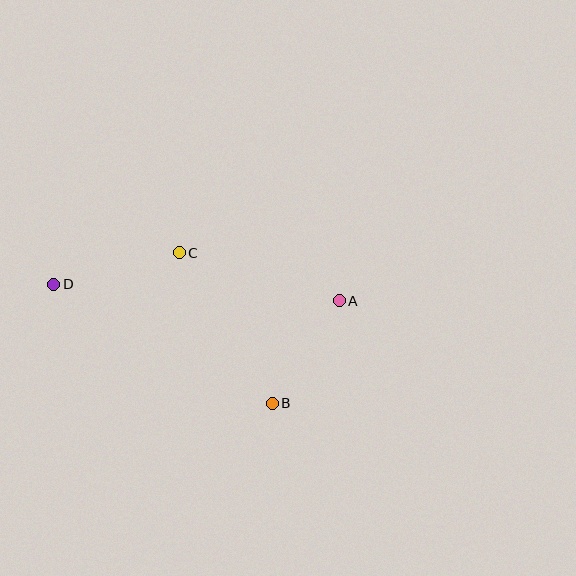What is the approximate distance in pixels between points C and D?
The distance between C and D is approximately 130 pixels.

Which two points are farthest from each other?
Points A and D are farthest from each other.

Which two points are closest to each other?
Points A and B are closest to each other.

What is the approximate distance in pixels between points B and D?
The distance between B and D is approximately 249 pixels.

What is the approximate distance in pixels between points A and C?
The distance between A and C is approximately 167 pixels.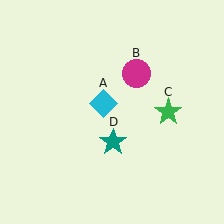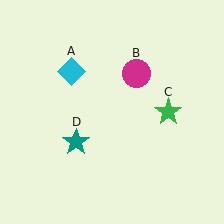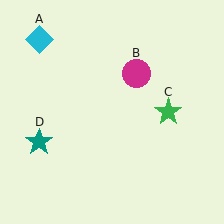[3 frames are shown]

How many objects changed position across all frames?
2 objects changed position: cyan diamond (object A), teal star (object D).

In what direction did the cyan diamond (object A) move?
The cyan diamond (object A) moved up and to the left.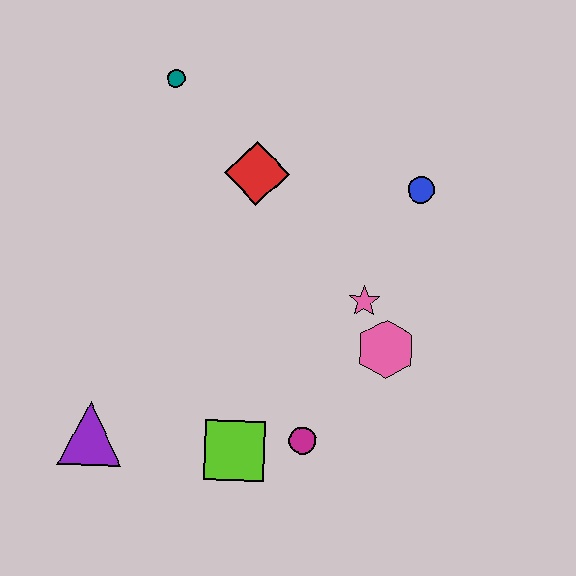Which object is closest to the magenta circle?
The lime square is closest to the magenta circle.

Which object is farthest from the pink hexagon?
The teal circle is farthest from the pink hexagon.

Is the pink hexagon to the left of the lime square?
No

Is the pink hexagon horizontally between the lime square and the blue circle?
Yes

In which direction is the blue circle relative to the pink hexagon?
The blue circle is above the pink hexagon.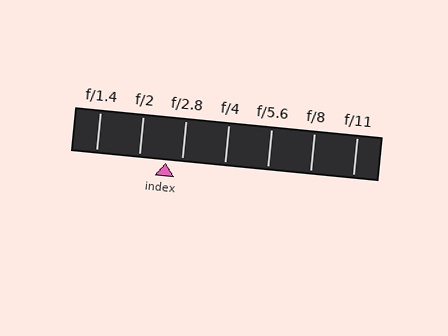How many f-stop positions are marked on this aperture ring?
There are 7 f-stop positions marked.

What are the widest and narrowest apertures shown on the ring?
The widest aperture shown is f/1.4 and the narrowest is f/11.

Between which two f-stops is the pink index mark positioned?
The index mark is between f/2 and f/2.8.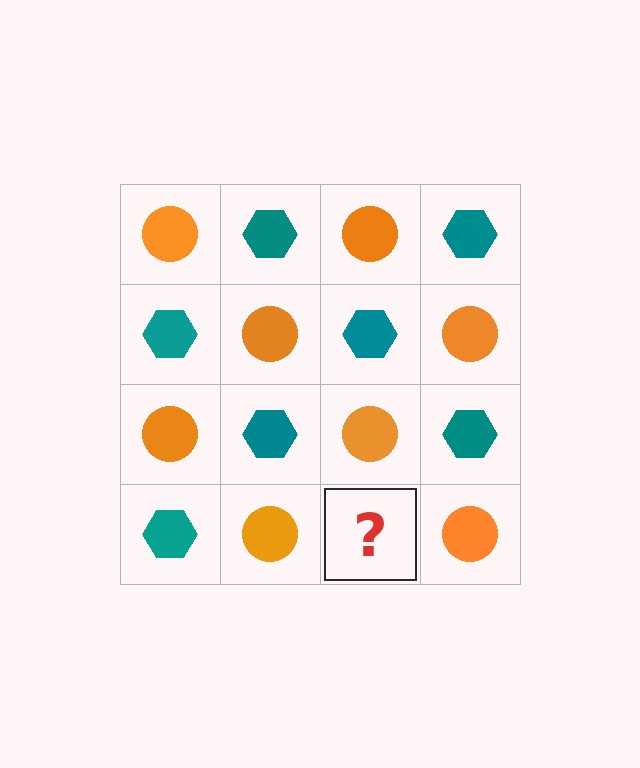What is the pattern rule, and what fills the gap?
The rule is that it alternates orange circle and teal hexagon in a checkerboard pattern. The gap should be filled with a teal hexagon.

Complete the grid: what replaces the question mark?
The question mark should be replaced with a teal hexagon.